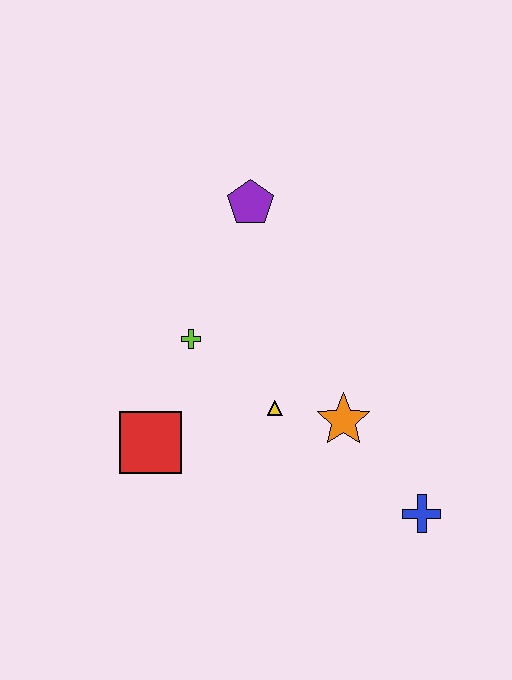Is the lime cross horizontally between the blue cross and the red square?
Yes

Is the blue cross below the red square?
Yes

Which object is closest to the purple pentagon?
The lime cross is closest to the purple pentagon.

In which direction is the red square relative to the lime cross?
The red square is below the lime cross.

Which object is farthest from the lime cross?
The blue cross is farthest from the lime cross.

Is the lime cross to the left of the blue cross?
Yes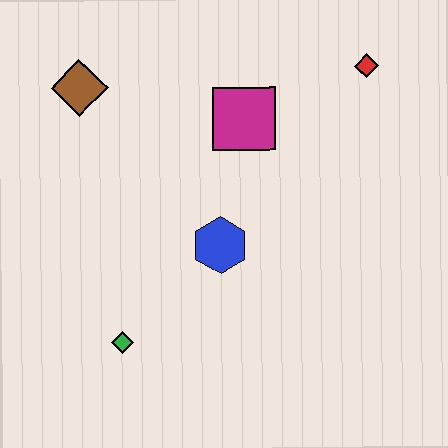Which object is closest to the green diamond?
The blue hexagon is closest to the green diamond.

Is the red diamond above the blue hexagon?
Yes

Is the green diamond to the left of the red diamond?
Yes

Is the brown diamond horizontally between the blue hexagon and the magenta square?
No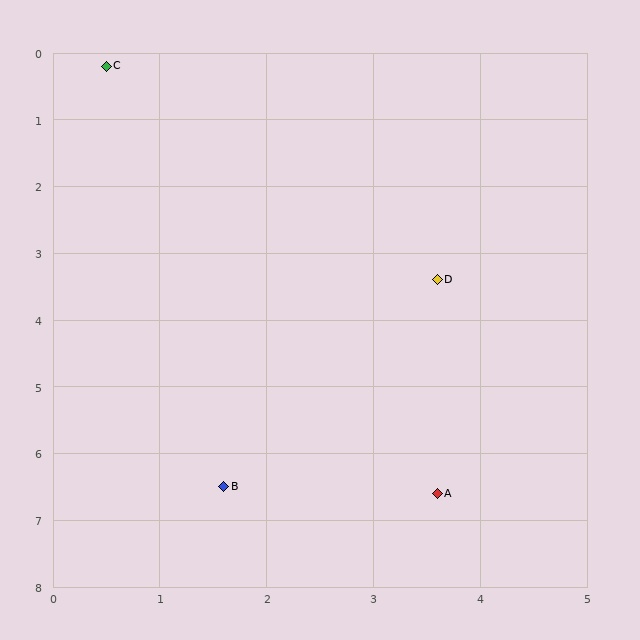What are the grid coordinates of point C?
Point C is at approximately (0.5, 0.2).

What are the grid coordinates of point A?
Point A is at approximately (3.6, 6.6).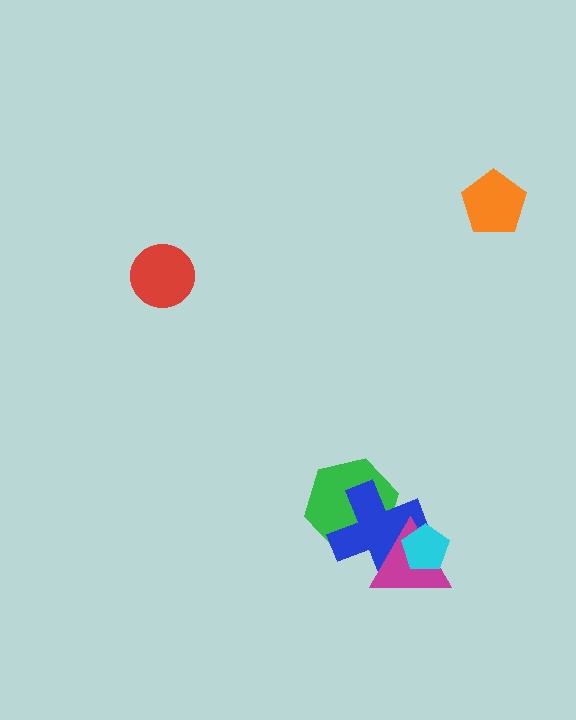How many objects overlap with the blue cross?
3 objects overlap with the blue cross.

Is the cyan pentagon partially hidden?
No, no other shape covers it.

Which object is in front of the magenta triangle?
The cyan pentagon is in front of the magenta triangle.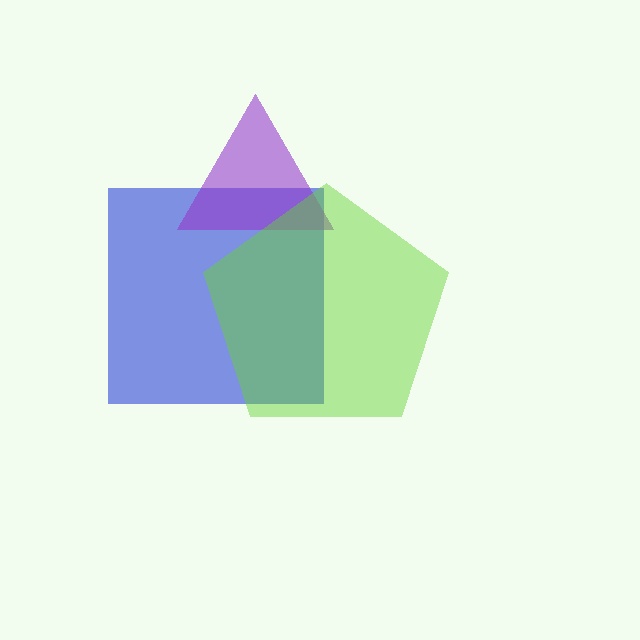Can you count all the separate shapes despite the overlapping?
Yes, there are 3 separate shapes.